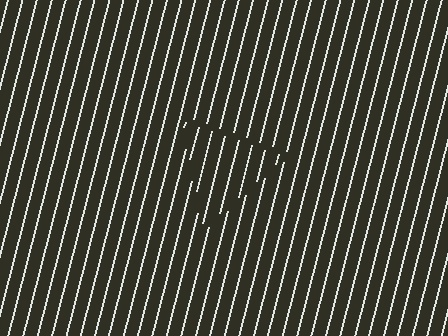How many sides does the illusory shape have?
3 sides — the line-ends trace a triangle.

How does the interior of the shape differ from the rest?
The interior of the shape contains the same grating, shifted by half a period — the contour is defined by the phase discontinuity where line-ends from the inner and outer gratings abut.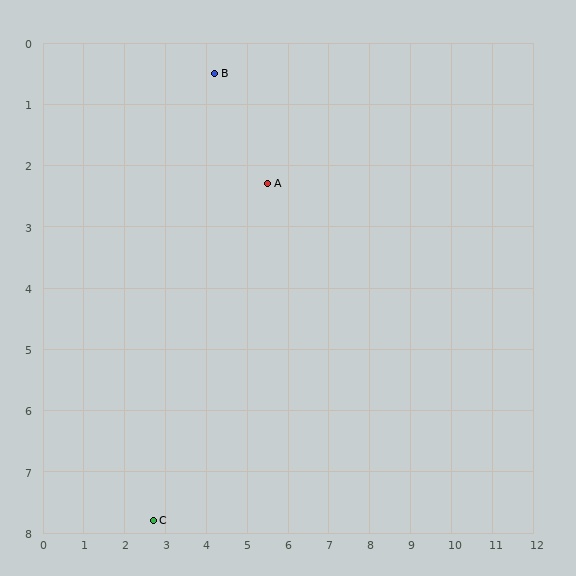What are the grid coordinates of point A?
Point A is at approximately (5.5, 2.3).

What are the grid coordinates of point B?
Point B is at approximately (4.2, 0.5).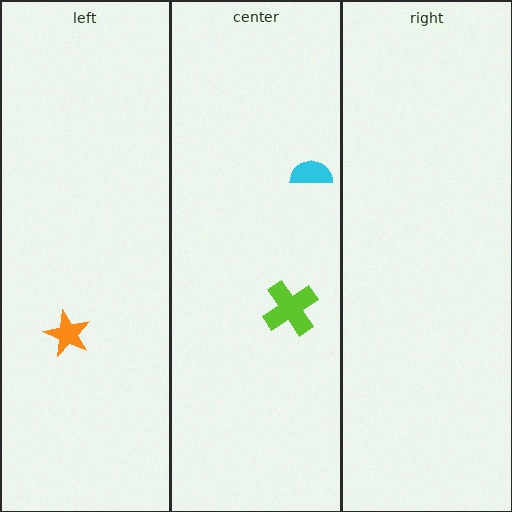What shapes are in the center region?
The lime cross, the cyan semicircle.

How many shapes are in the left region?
1.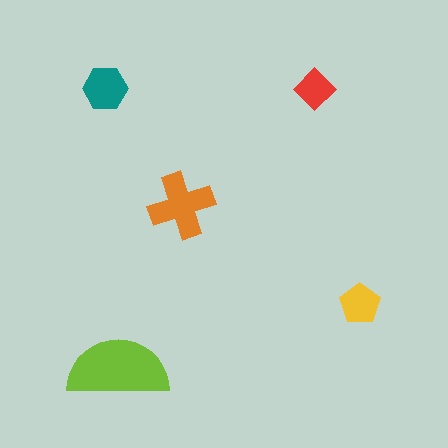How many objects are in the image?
There are 5 objects in the image.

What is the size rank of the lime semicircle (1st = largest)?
1st.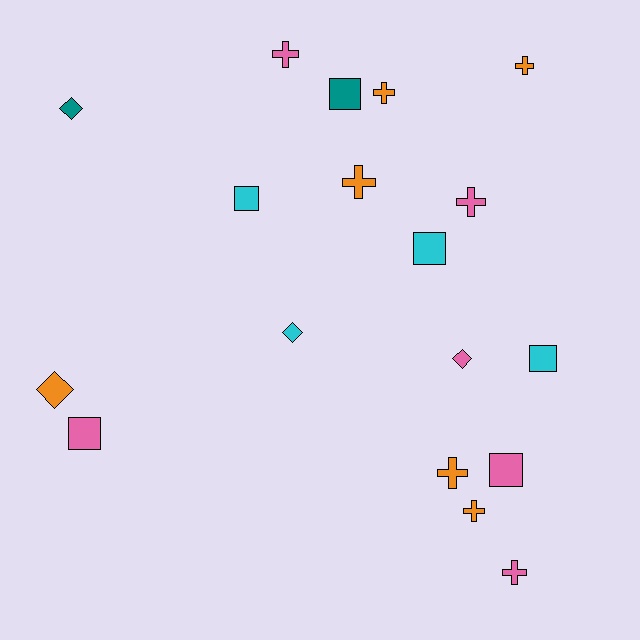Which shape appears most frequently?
Cross, with 8 objects.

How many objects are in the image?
There are 18 objects.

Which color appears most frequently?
Orange, with 6 objects.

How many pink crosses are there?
There are 3 pink crosses.